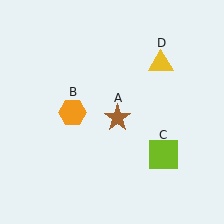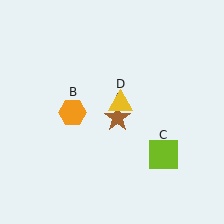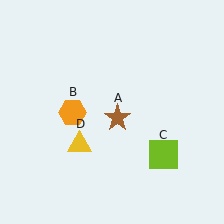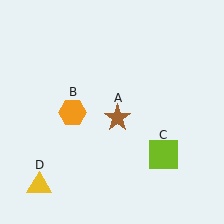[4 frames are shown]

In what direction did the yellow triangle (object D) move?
The yellow triangle (object D) moved down and to the left.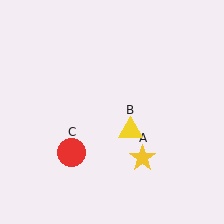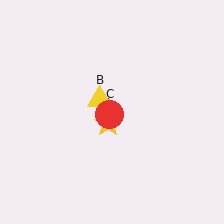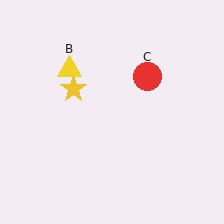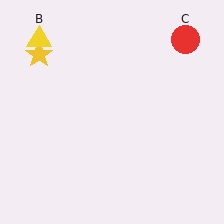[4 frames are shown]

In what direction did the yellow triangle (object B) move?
The yellow triangle (object B) moved up and to the left.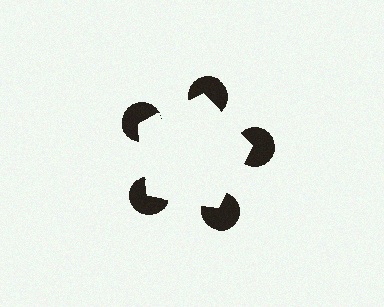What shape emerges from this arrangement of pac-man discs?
An illusory pentagon — its edges are inferred from the aligned wedge cuts in the pac-man discs, not physically drawn.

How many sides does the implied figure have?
5 sides.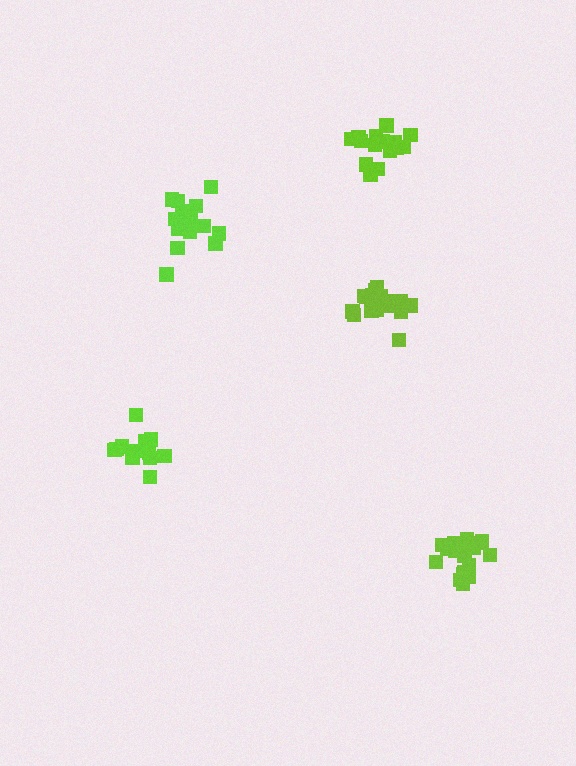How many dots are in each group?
Group 1: 15 dots, Group 2: 16 dots, Group 3: 18 dots, Group 4: 13 dots, Group 5: 19 dots (81 total).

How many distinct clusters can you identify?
There are 5 distinct clusters.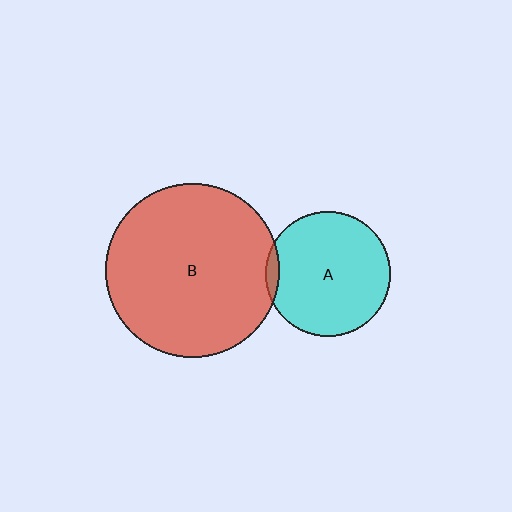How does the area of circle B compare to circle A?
Approximately 1.9 times.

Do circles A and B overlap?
Yes.